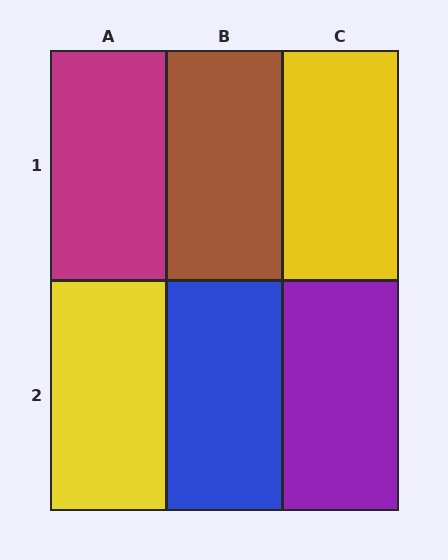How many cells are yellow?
2 cells are yellow.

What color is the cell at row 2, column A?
Yellow.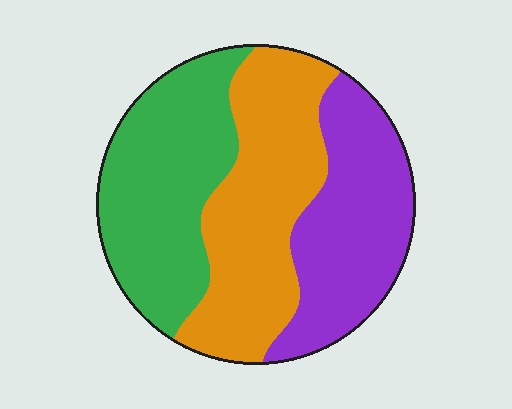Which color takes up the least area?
Purple, at roughly 30%.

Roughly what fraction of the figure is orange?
Orange takes up about three eighths (3/8) of the figure.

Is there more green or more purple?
Green.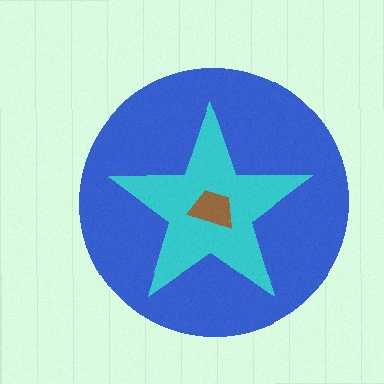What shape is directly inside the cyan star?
The brown trapezoid.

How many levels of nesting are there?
3.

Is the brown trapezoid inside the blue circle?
Yes.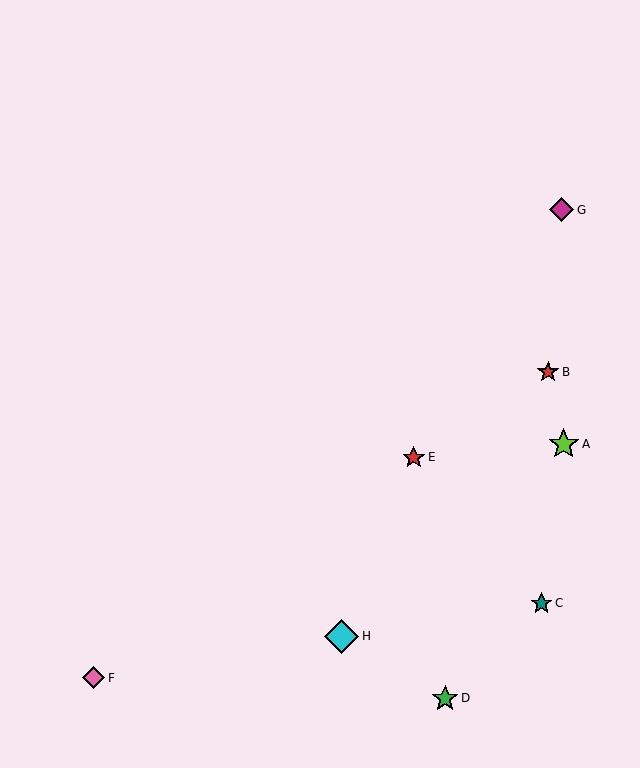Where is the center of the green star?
The center of the green star is at (445, 698).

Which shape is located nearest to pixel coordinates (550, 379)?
The red star (labeled B) at (548, 372) is nearest to that location.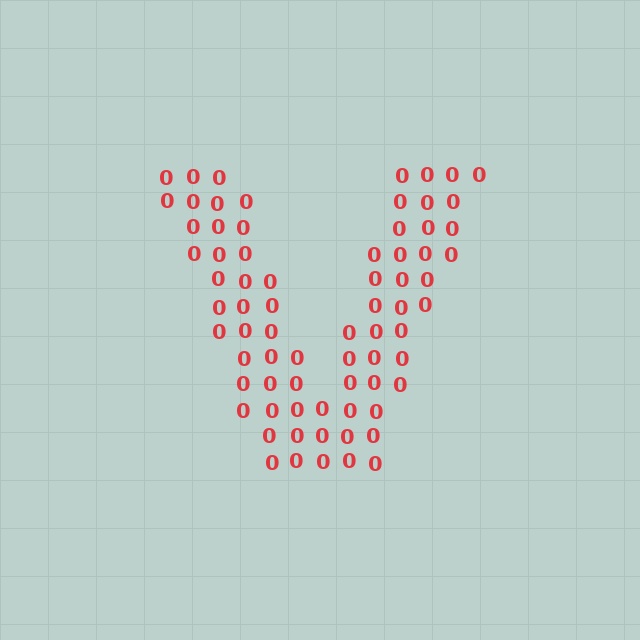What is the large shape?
The large shape is the letter V.